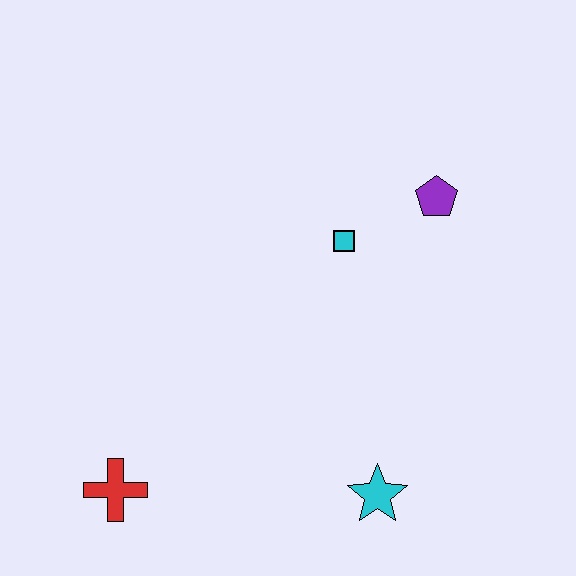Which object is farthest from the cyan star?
The purple pentagon is farthest from the cyan star.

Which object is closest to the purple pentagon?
The cyan square is closest to the purple pentagon.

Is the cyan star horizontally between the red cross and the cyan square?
No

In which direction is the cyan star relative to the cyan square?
The cyan star is below the cyan square.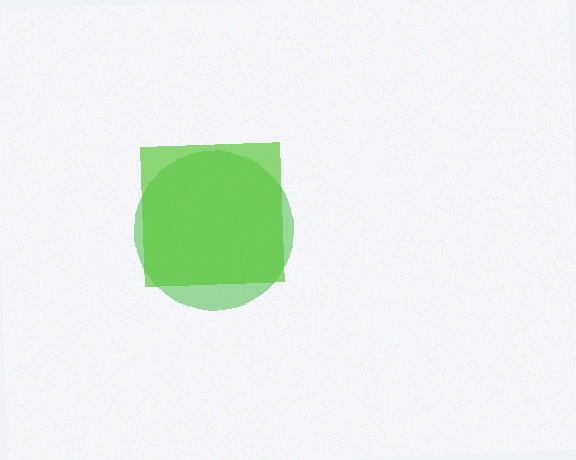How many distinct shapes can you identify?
There are 2 distinct shapes: a green circle, a lime square.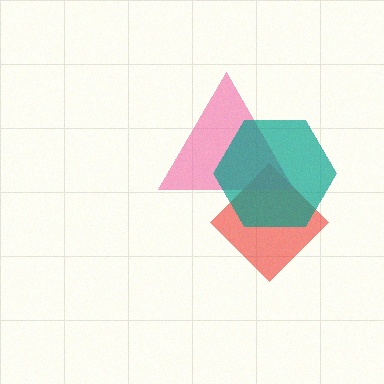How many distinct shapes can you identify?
There are 3 distinct shapes: a red diamond, a pink triangle, a teal hexagon.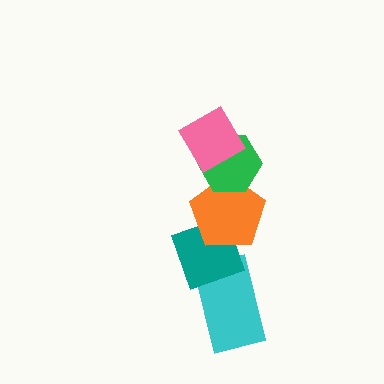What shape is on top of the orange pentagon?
The green hexagon is on top of the orange pentagon.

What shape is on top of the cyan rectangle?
The teal diamond is on top of the cyan rectangle.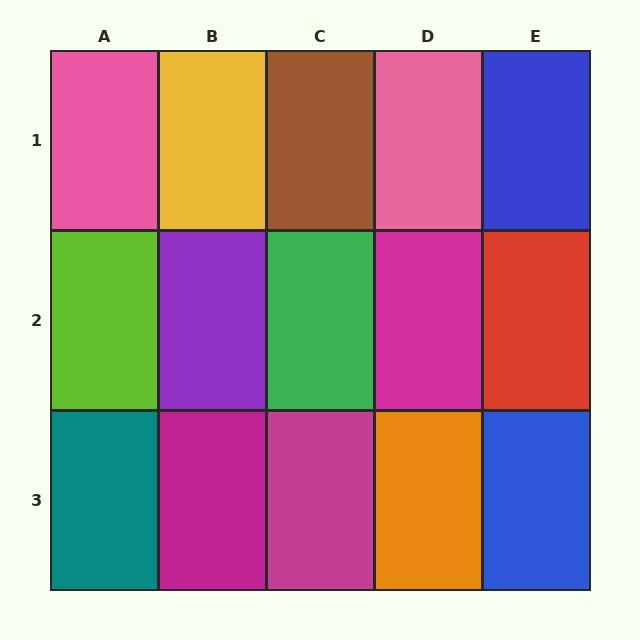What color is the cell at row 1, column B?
Yellow.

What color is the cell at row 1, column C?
Brown.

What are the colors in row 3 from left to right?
Teal, magenta, magenta, orange, blue.